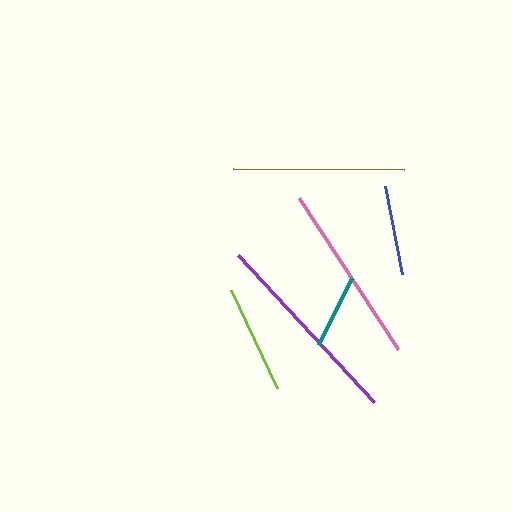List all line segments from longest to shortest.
From longest to shortest: purple, pink, brown, lime, blue, teal.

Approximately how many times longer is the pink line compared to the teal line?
The pink line is approximately 2.4 times the length of the teal line.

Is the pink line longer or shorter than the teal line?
The pink line is longer than the teal line.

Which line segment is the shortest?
The teal line is the shortest at approximately 75 pixels.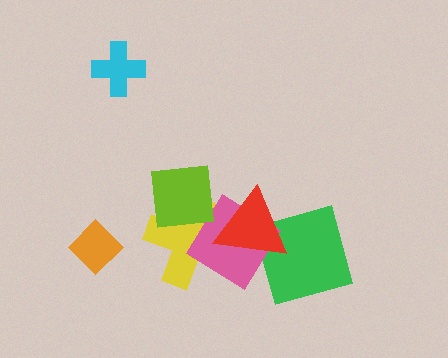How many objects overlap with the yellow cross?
3 objects overlap with the yellow cross.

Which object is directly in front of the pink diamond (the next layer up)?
The red triangle is directly in front of the pink diamond.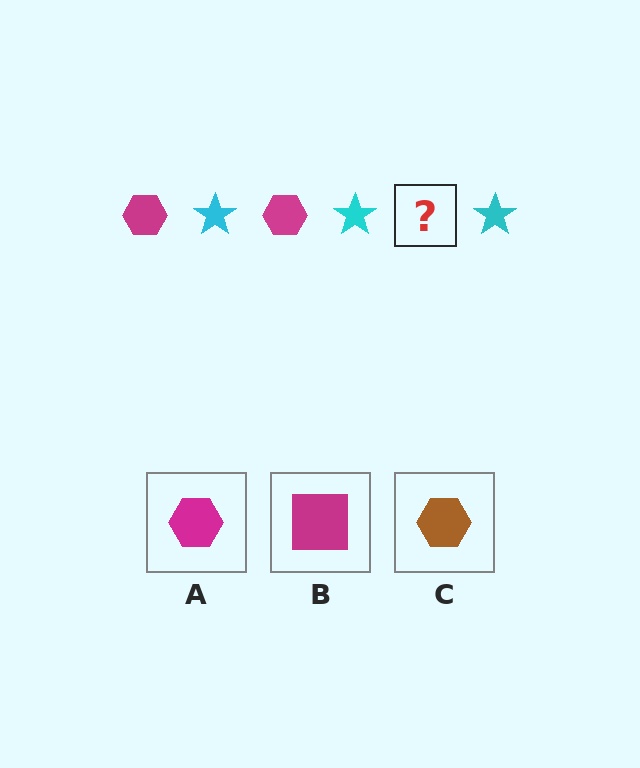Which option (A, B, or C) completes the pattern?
A.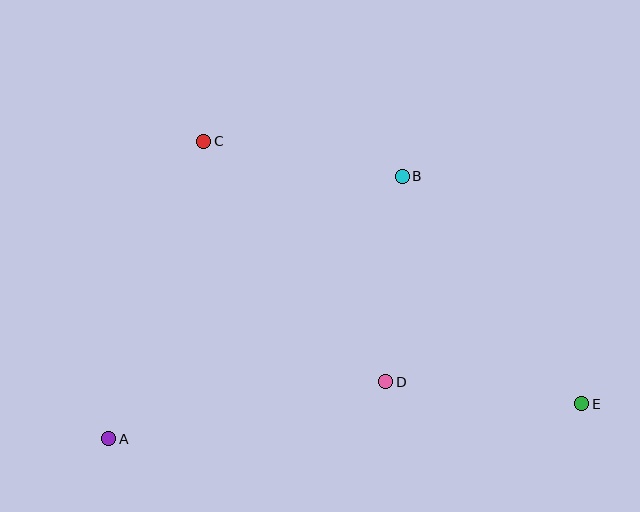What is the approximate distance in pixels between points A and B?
The distance between A and B is approximately 394 pixels.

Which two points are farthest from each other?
Points A and E are farthest from each other.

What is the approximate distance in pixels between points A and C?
The distance between A and C is approximately 312 pixels.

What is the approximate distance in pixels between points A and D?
The distance between A and D is approximately 283 pixels.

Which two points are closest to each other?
Points D and E are closest to each other.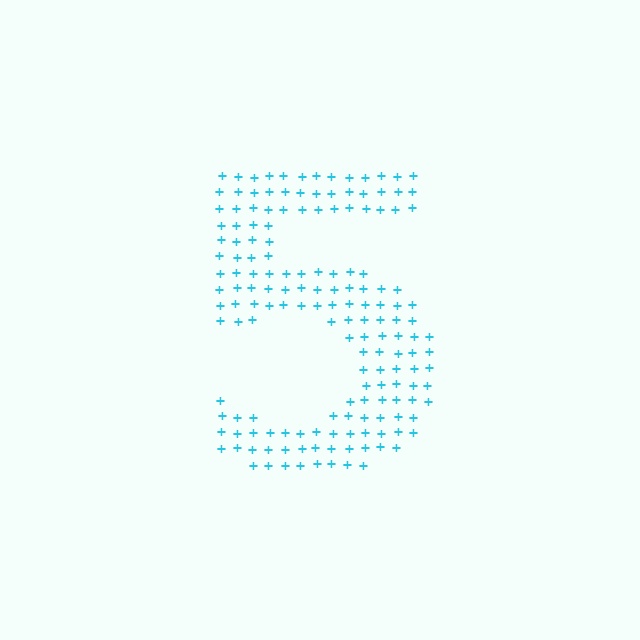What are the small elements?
The small elements are plus signs.